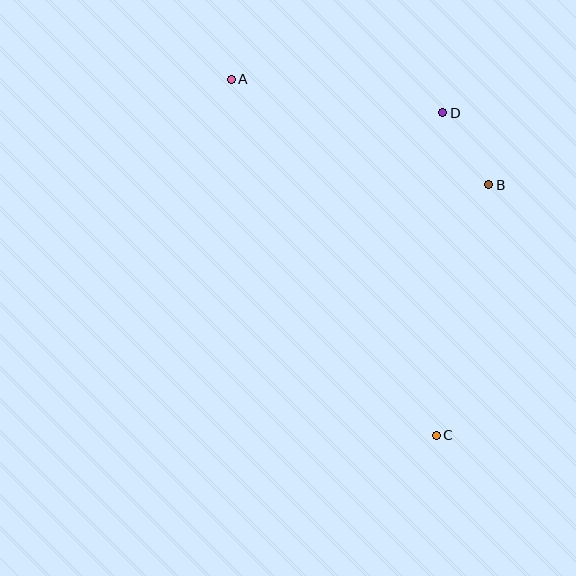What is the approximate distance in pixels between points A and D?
The distance between A and D is approximately 214 pixels.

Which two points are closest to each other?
Points B and D are closest to each other.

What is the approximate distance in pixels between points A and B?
The distance between A and B is approximately 279 pixels.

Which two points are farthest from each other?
Points A and C are farthest from each other.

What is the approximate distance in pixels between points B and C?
The distance between B and C is approximately 256 pixels.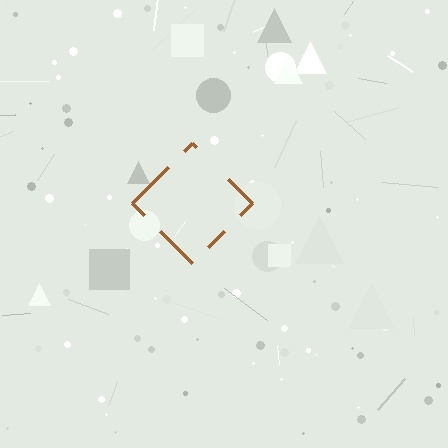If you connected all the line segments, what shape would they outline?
They would outline a diamond.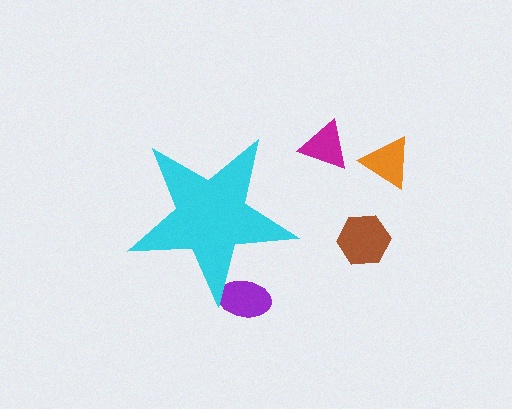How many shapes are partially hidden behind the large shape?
1 shape is partially hidden.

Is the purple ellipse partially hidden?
Yes, the purple ellipse is partially hidden behind the cyan star.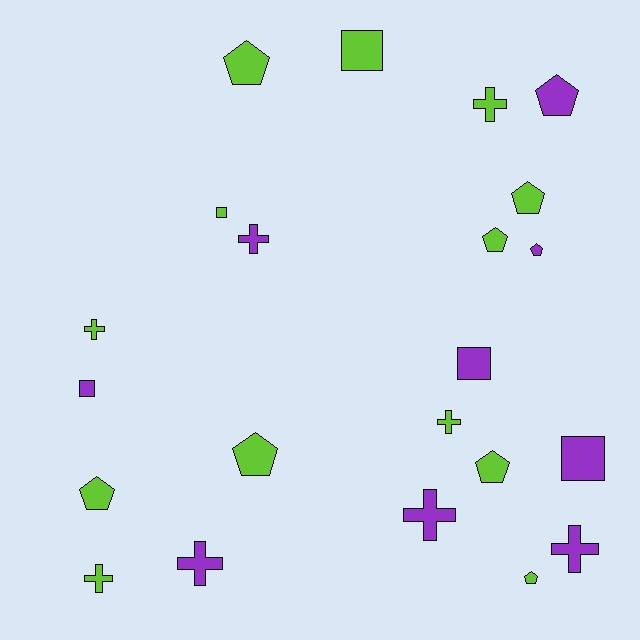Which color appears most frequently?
Lime, with 13 objects.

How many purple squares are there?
There are 3 purple squares.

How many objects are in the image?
There are 22 objects.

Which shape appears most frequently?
Pentagon, with 9 objects.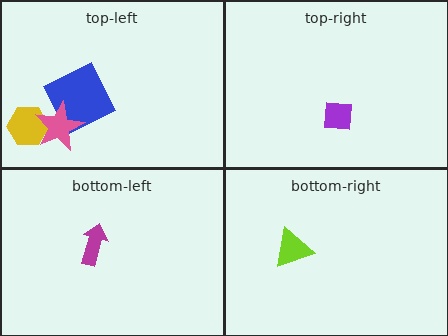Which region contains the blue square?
The top-left region.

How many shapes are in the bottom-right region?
1.